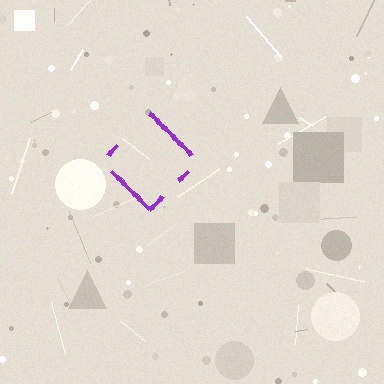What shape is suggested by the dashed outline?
The dashed outline suggests a diamond.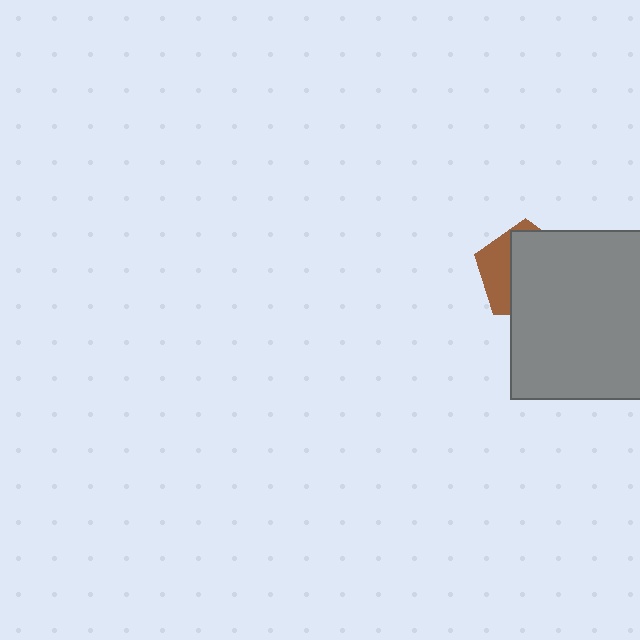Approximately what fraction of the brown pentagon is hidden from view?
Roughly 68% of the brown pentagon is hidden behind the gray square.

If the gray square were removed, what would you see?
You would see the complete brown pentagon.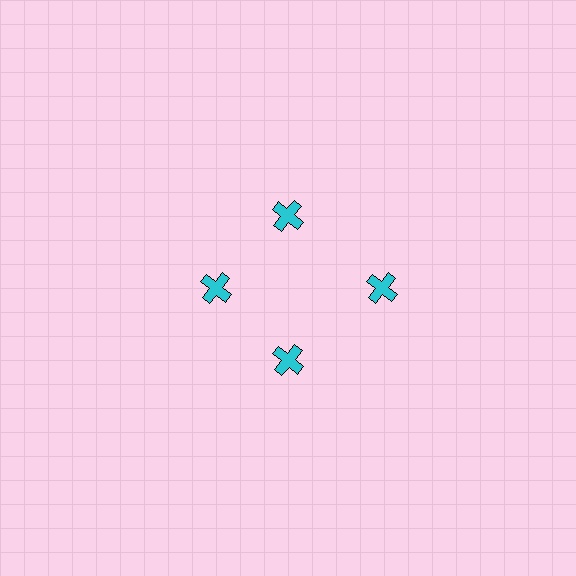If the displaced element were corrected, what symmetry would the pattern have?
It would have 4-fold rotational symmetry — the pattern would map onto itself every 90 degrees.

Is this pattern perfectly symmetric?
No. The 4 cyan crosses are arranged in a ring, but one element near the 3 o'clock position is pushed outward from the center, breaking the 4-fold rotational symmetry.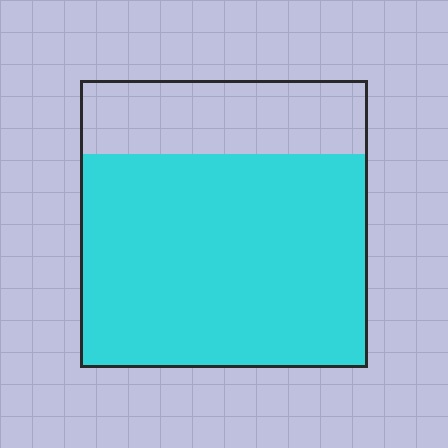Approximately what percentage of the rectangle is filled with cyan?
Approximately 75%.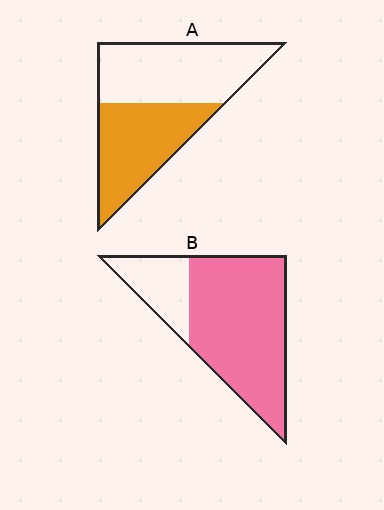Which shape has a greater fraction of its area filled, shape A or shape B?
Shape B.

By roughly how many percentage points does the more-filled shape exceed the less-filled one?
By roughly 30 percentage points (B over A).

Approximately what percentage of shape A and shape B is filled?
A is approximately 45% and B is approximately 75%.